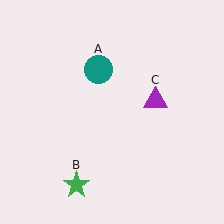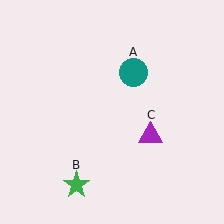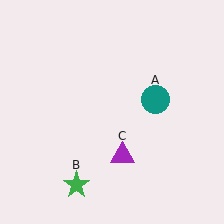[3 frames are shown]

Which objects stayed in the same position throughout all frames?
Green star (object B) remained stationary.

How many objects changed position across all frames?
2 objects changed position: teal circle (object A), purple triangle (object C).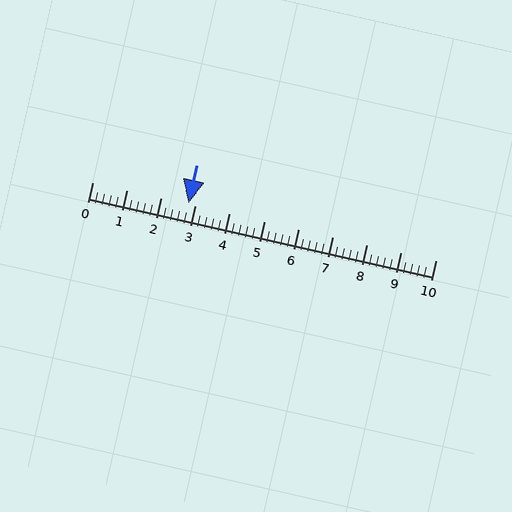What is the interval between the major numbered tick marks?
The major tick marks are spaced 1 units apart.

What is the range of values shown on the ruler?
The ruler shows values from 0 to 10.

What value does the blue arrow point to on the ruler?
The blue arrow points to approximately 2.8.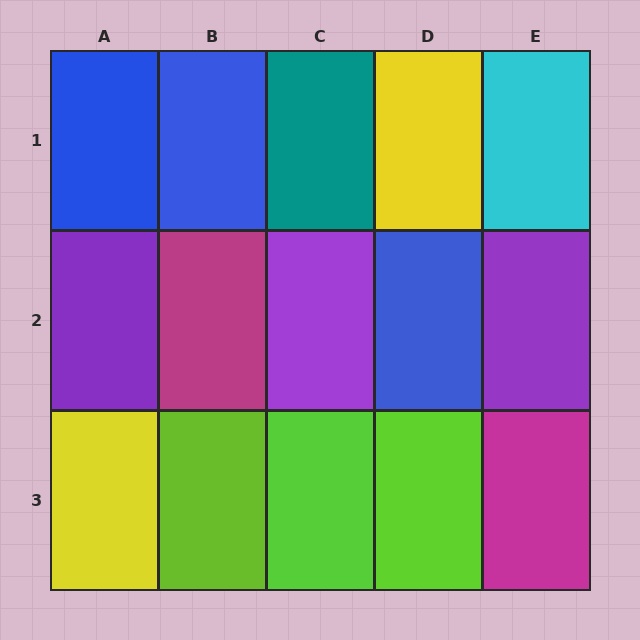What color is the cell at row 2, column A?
Purple.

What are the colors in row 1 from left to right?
Blue, blue, teal, yellow, cyan.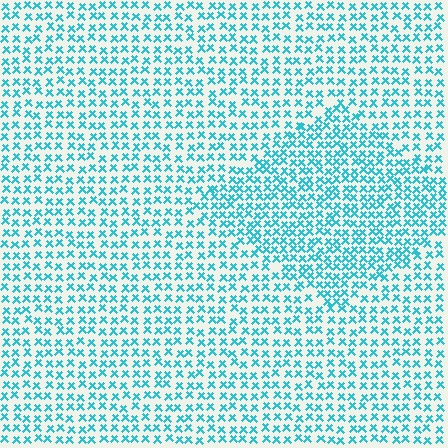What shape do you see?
I see a diamond.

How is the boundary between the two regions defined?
The boundary is defined by a change in element density (approximately 1.5x ratio). All elements are the same color, size, and shape.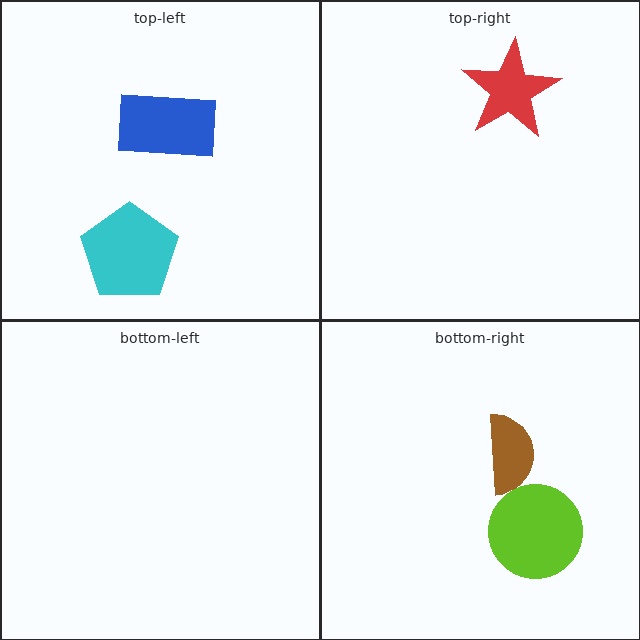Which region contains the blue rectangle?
The top-left region.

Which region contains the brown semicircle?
The bottom-right region.